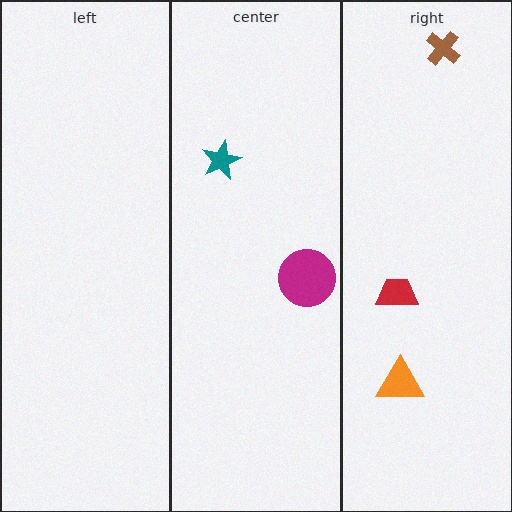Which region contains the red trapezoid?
The right region.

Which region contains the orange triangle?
The right region.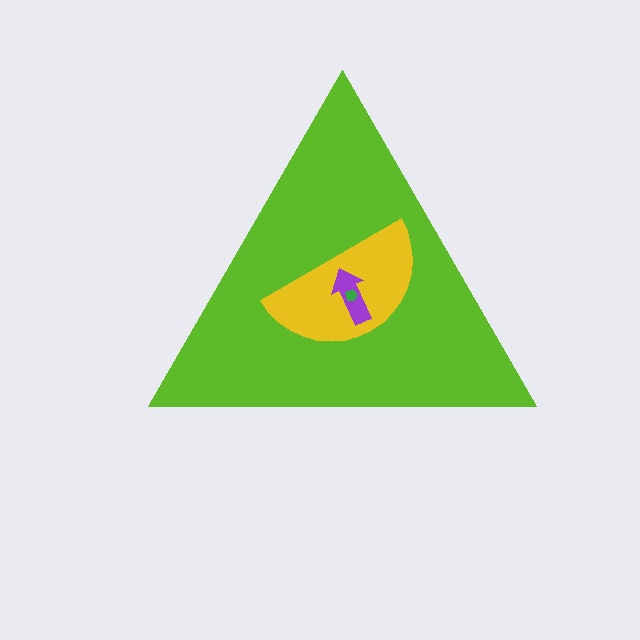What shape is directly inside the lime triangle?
The yellow semicircle.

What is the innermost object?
The green pentagon.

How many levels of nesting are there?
4.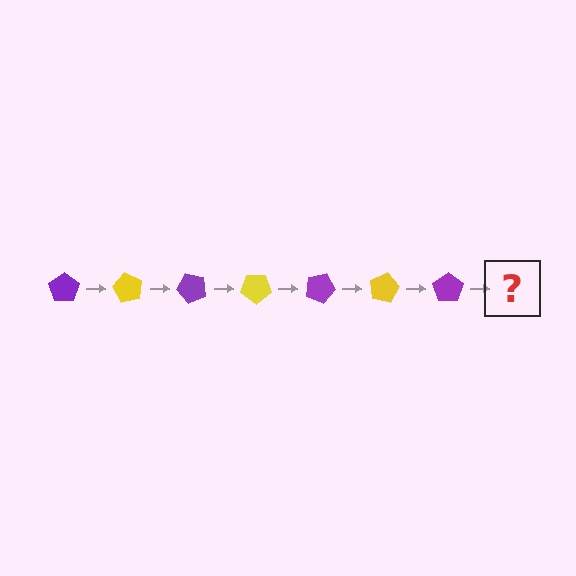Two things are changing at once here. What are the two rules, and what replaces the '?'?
The two rules are that it rotates 60 degrees each step and the color cycles through purple and yellow. The '?' should be a yellow pentagon, rotated 420 degrees from the start.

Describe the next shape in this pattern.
It should be a yellow pentagon, rotated 420 degrees from the start.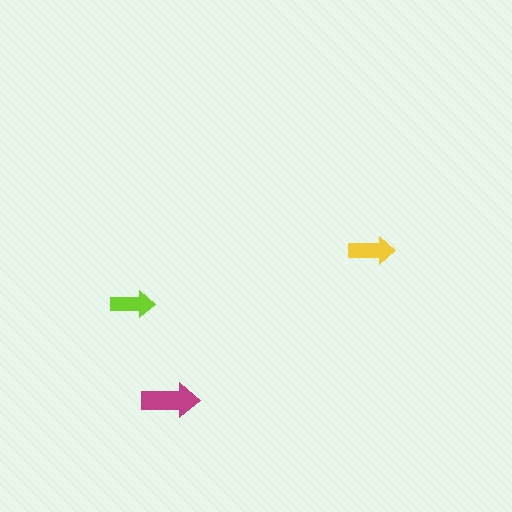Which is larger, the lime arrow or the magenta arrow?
The magenta one.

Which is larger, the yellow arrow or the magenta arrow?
The magenta one.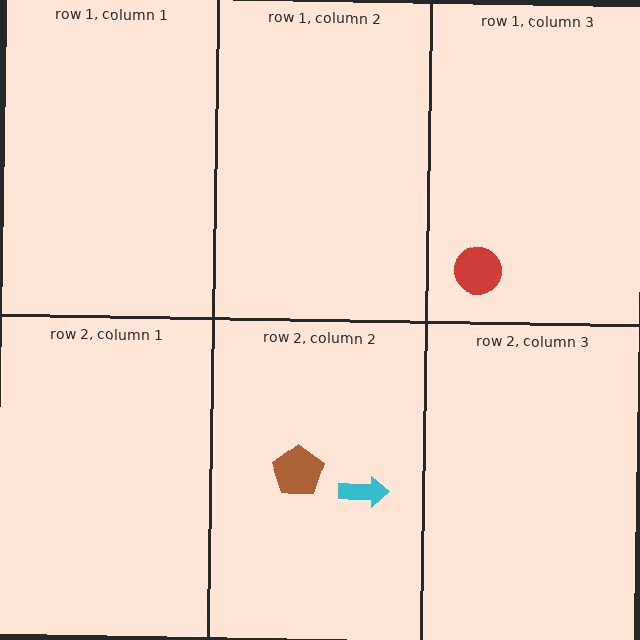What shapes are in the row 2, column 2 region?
The brown pentagon, the cyan arrow.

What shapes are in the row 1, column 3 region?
The red circle.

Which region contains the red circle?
The row 1, column 3 region.